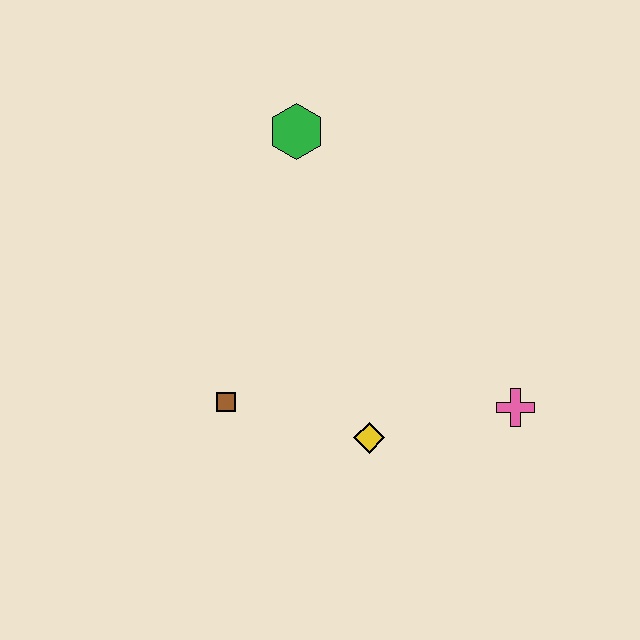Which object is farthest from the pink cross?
The green hexagon is farthest from the pink cross.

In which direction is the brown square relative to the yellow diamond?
The brown square is to the left of the yellow diamond.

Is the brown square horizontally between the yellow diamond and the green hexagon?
No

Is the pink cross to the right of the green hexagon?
Yes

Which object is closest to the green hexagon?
The brown square is closest to the green hexagon.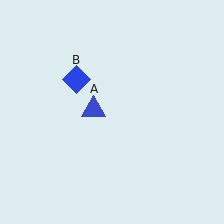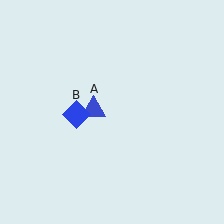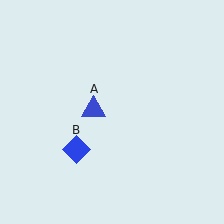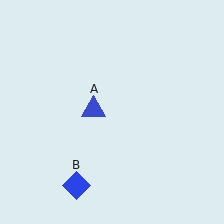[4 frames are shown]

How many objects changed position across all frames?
1 object changed position: blue diamond (object B).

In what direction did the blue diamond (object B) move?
The blue diamond (object B) moved down.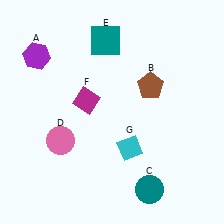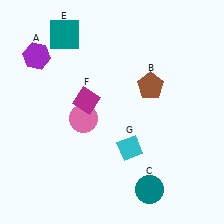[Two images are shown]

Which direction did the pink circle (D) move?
The pink circle (D) moved right.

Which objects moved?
The objects that moved are: the pink circle (D), the teal square (E).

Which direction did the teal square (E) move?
The teal square (E) moved left.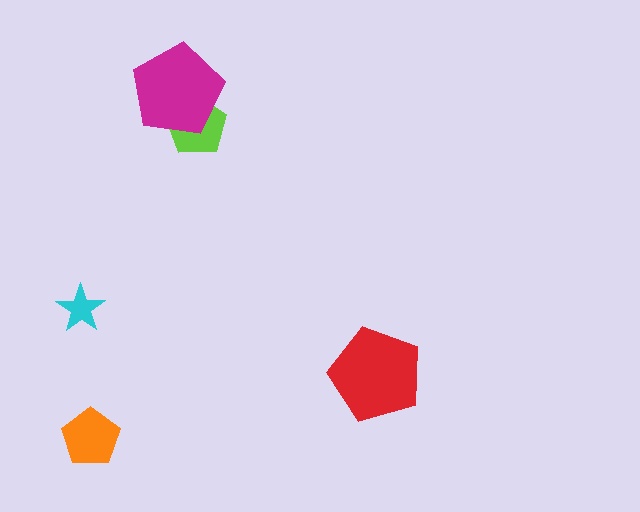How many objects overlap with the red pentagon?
0 objects overlap with the red pentagon.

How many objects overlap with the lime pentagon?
1 object overlaps with the lime pentagon.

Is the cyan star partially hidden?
No, no other shape covers it.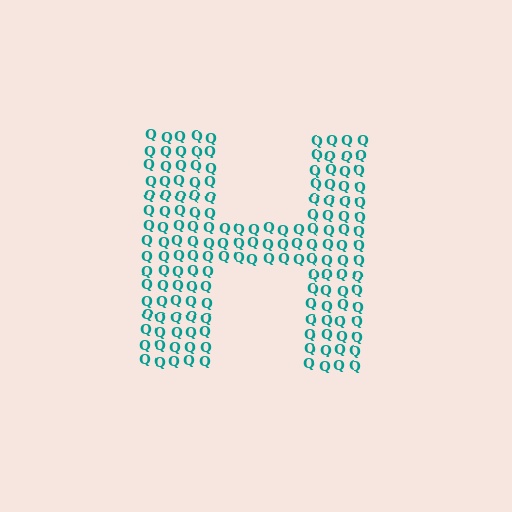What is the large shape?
The large shape is the letter H.